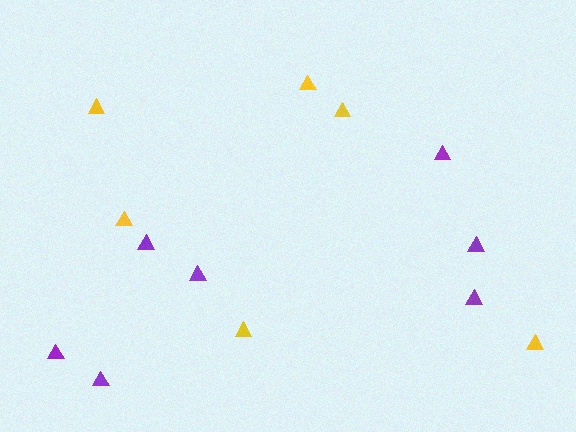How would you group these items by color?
There are 2 groups: one group of purple triangles (7) and one group of yellow triangles (6).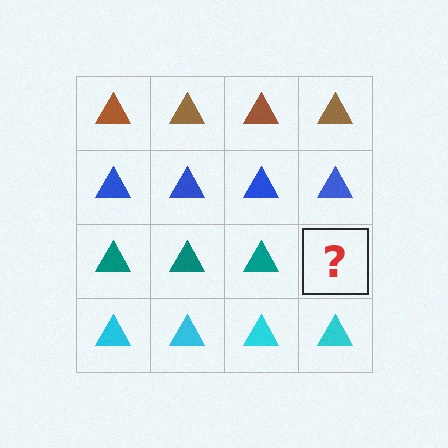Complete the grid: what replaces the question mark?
The question mark should be replaced with a teal triangle.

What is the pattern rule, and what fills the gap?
The rule is that each row has a consistent color. The gap should be filled with a teal triangle.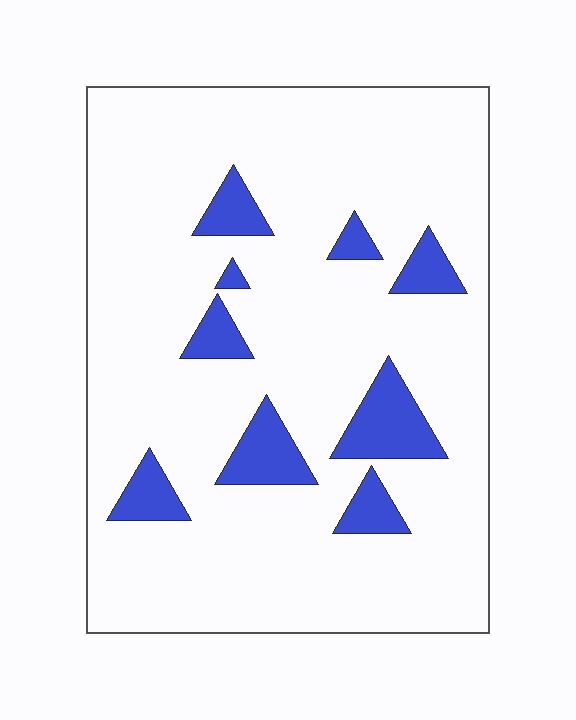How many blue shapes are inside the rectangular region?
9.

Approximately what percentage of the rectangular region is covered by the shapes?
Approximately 10%.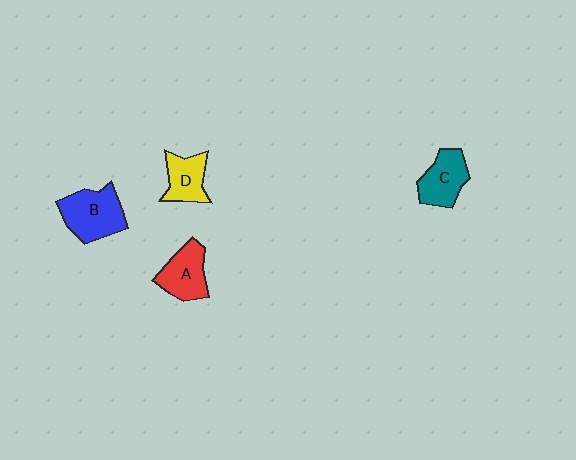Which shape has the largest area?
Shape B (blue).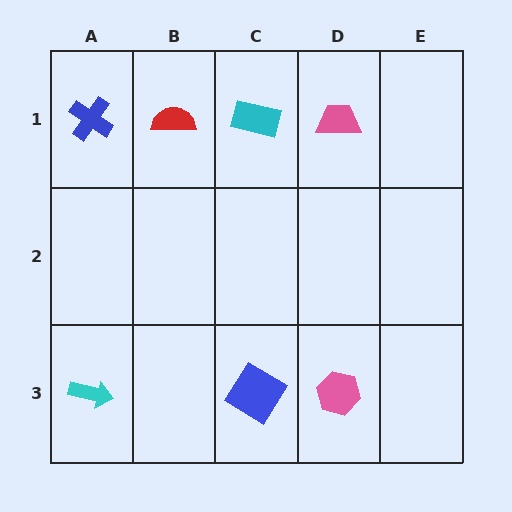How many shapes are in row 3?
3 shapes.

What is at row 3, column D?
A pink hexagon.